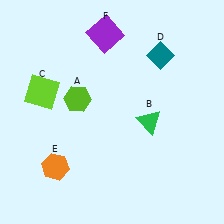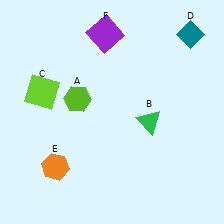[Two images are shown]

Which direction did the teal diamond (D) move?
The teal diamond (D) moved right.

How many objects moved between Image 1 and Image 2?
1 object moved between the two images.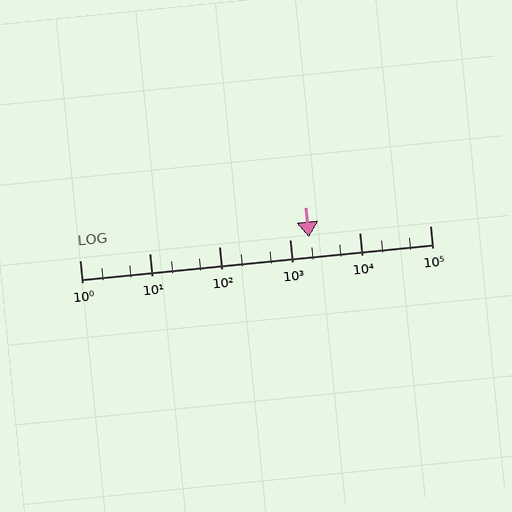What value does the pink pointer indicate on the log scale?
The pointer indicates approximately 1900.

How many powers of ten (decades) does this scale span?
The scale spans 5 decades, from 1 to 100000.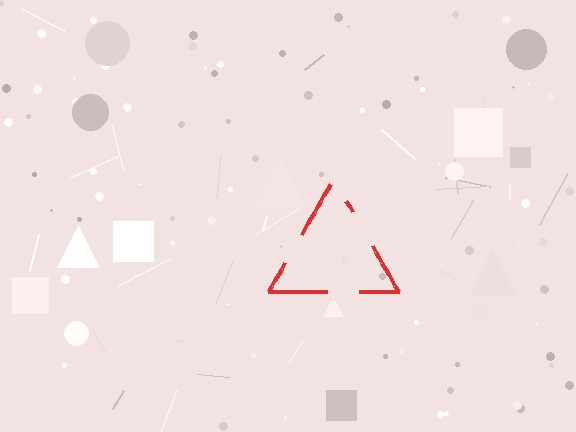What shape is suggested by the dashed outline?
The dashed outline suggests a triangle.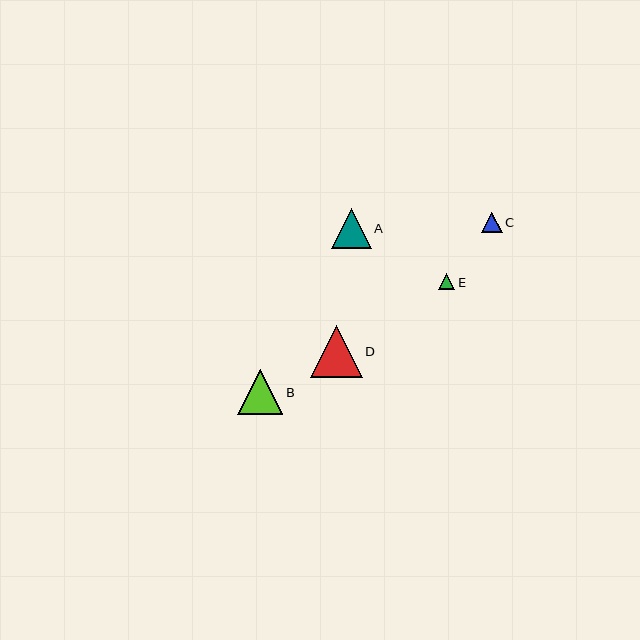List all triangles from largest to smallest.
From largest to smallest: D, B, A, C, E.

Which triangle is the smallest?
Triangle E is the smallest with a size of approximately 16 pixels.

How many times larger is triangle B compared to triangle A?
Triangle B is approximately 1.1 times the size of triangle A.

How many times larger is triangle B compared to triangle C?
Triangle B is approximately 2.2 times the size of triangle C.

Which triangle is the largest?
Triangle D is the largest with a size of approximately 52 pixels.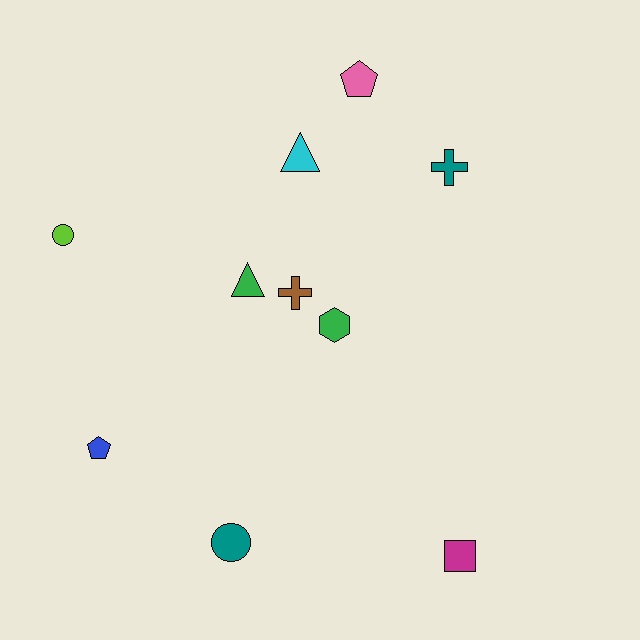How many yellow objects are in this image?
There are no yellow objects.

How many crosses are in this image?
There are 2 crosses.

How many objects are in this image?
There are 10 objects.